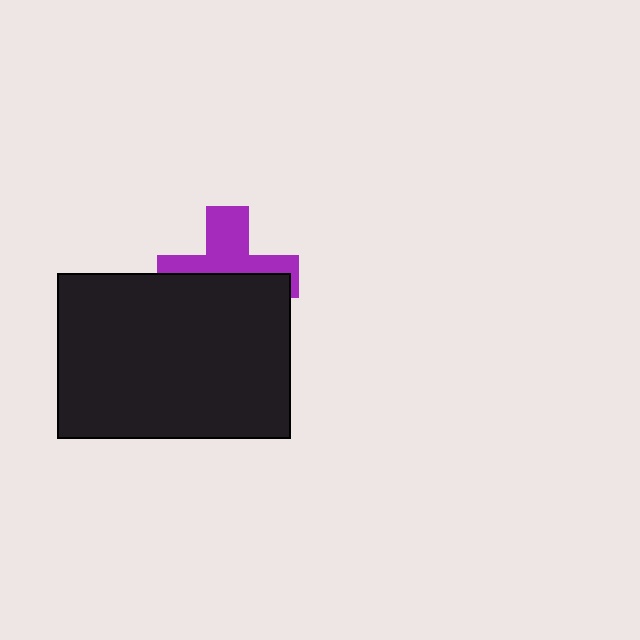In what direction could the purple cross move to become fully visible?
The purple cross could move up. That would shift it out from behind the black rectangle entirely.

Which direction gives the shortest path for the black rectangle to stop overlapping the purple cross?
Moving down gives the shortest separation.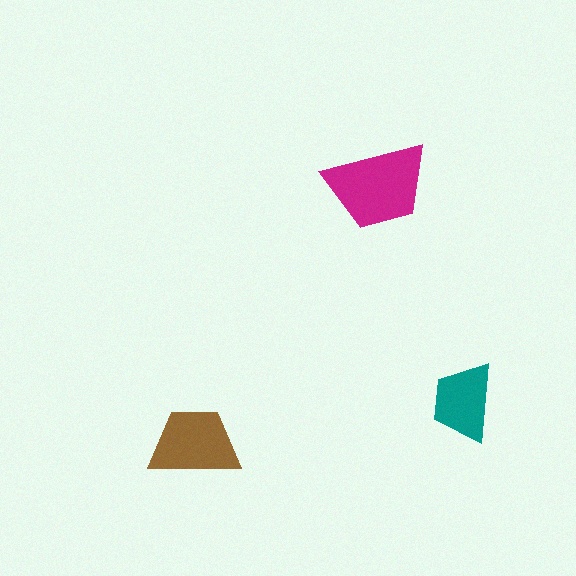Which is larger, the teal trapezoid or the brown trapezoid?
The brown one.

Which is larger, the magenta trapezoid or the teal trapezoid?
The magenta one.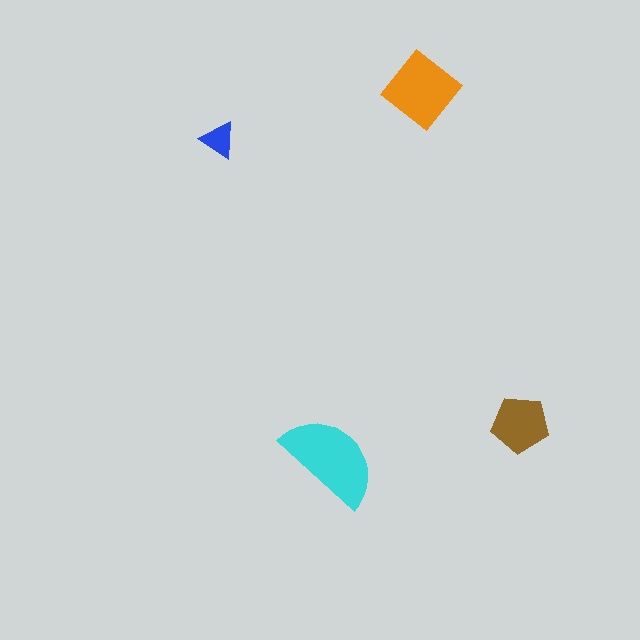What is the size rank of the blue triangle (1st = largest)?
4th.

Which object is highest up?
The orange diamond is topmost.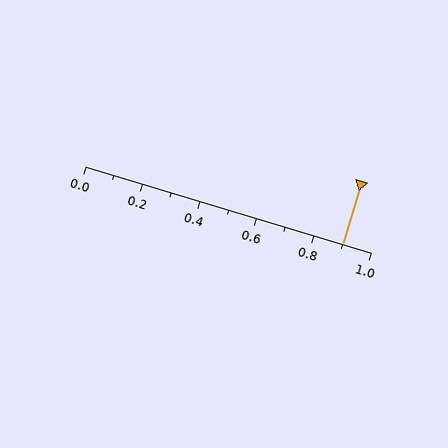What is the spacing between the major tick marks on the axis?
The major ticks are spaced 0.2 apart.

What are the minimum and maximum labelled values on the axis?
The axis runs from 0.0 to 1.0.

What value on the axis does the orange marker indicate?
The marker indicates approximately 0.9.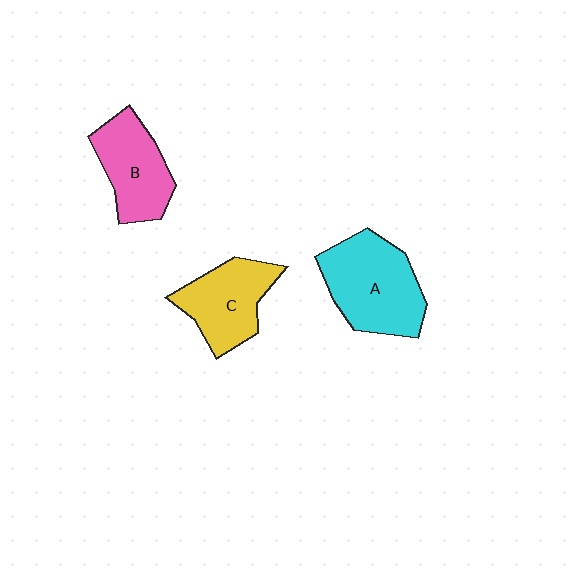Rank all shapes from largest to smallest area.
From largest to smallest: A (cyan), C (yellow), B (pink).